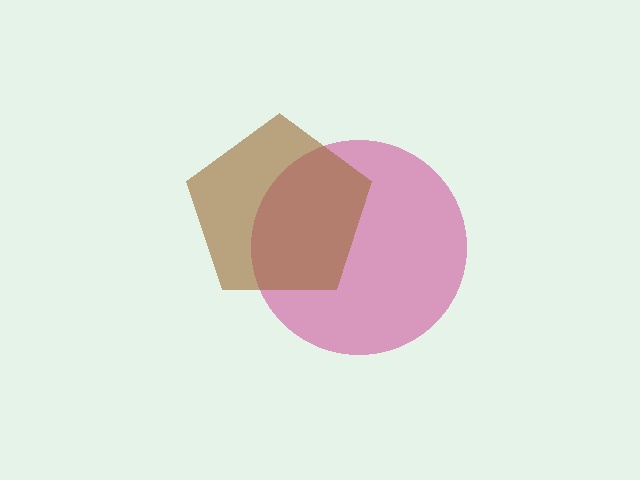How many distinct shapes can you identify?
There are 2 distinct shapes: a magenta circle, a brown pentagon.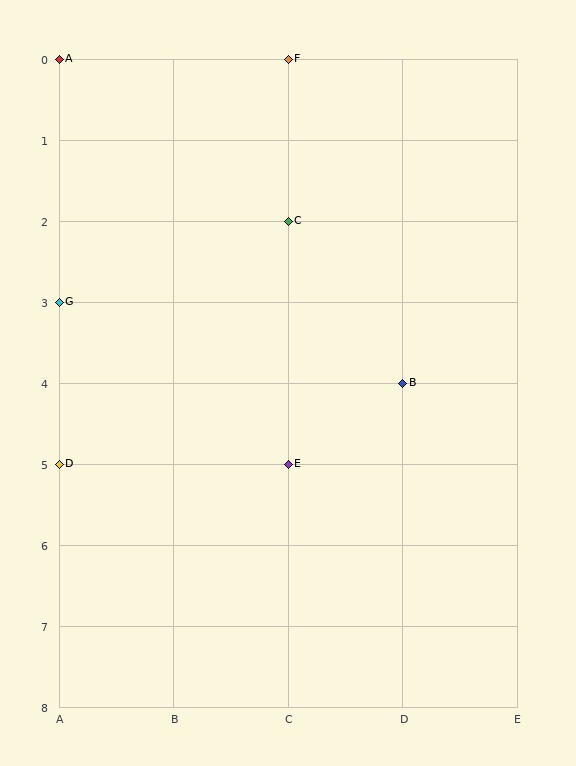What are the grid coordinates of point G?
Point G is at grid coordinates (A, 3).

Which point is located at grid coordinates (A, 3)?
Point G is at (A, 3).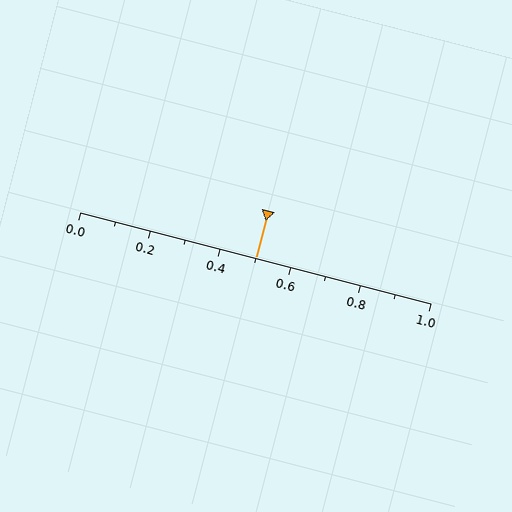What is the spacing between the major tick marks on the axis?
The major ticks are spaced 0.2 apart.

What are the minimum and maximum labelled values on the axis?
The axis runs from 0.0 to 1.0.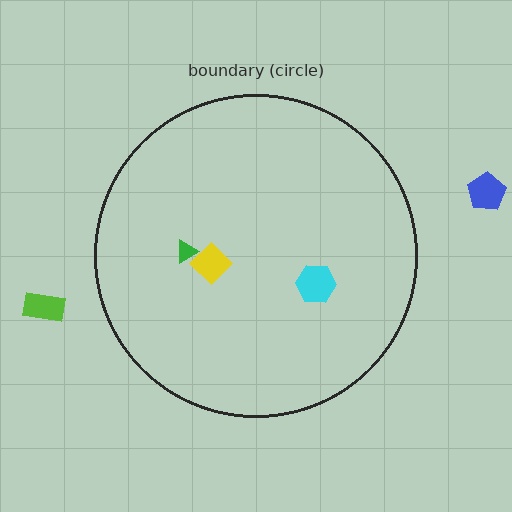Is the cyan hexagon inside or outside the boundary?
Inside.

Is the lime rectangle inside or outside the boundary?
Outside.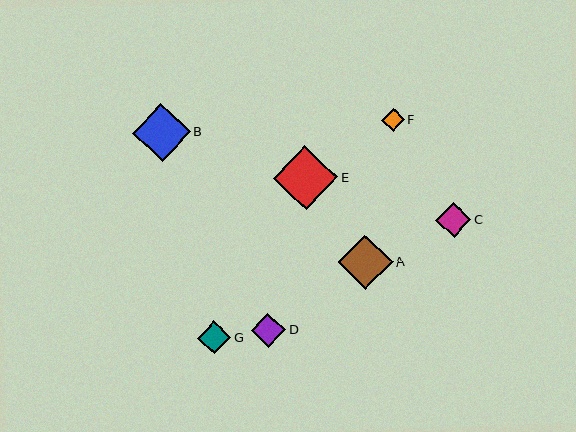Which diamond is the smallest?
Diamond F is the smallest with a size of approximately 23 pixels.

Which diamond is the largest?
Diamond E is the largest with a size of approximately 64 pixels.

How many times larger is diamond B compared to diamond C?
Diamond B is approximately 1.7 times the size of diamond C.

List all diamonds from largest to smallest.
From largest to smallest: E, B, A, C, D, G, F.